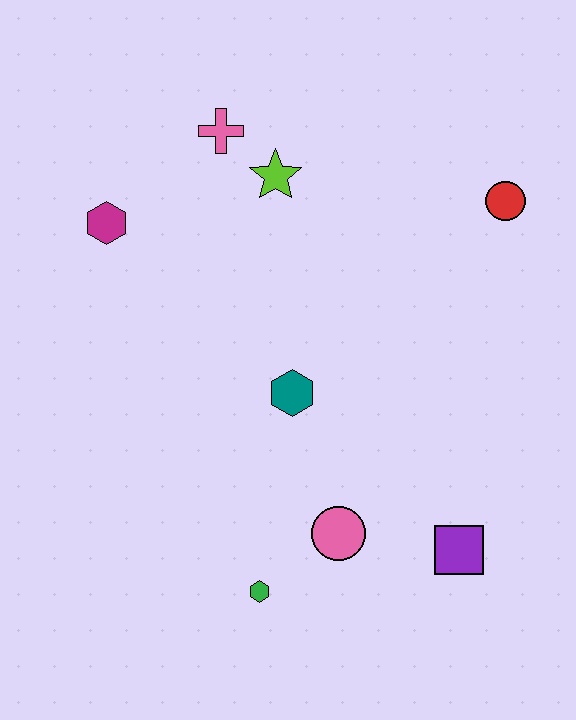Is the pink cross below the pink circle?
No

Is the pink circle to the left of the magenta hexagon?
No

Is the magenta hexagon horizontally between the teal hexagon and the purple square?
No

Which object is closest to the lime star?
The pink cross is closest to the lime star.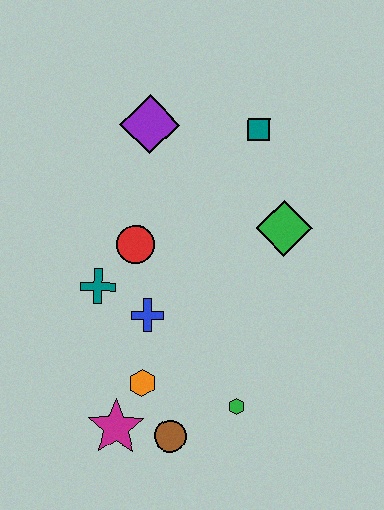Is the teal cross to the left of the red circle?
Yes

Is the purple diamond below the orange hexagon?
No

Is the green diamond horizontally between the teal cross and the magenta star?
No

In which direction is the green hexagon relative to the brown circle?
The green hexagon is to the right of the brown circle.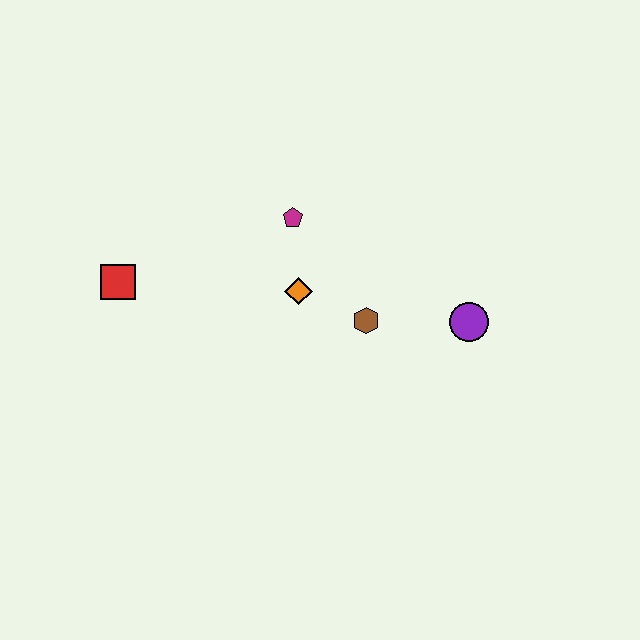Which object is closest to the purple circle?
The brown hexagon is closest to the purple circle.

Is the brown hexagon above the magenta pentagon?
No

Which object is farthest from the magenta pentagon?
The purple circle is farthest from the magenta pentagon.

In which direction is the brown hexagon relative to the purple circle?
The brown hexagon is to the left of the purple circle.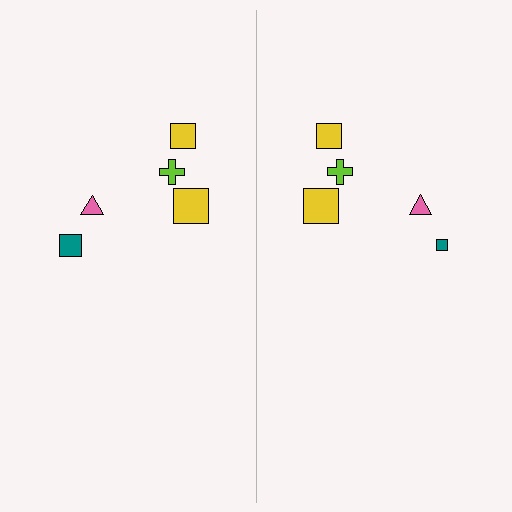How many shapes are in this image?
There are 10 shapes in this image.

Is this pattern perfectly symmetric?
No, the pattern is not perfectly symmetric. The teal square on the right side has a different size than its mirror counterpart.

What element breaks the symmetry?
The teal square on the right side has a different size than its mirror counterpart.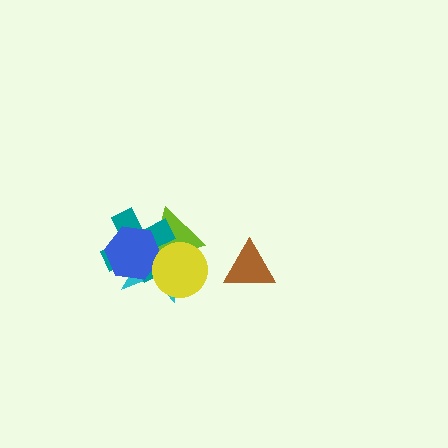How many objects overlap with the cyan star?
4 objects overlap with the cyan star.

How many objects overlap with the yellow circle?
4 objects overlap with the yellow circle.